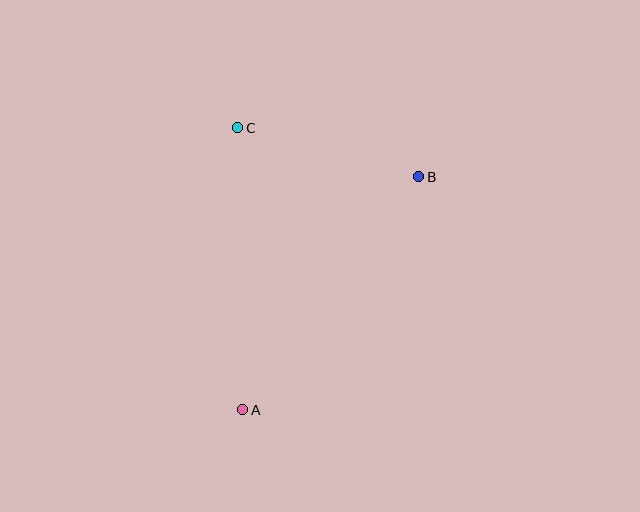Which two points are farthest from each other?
Points A and B are farthest from each other.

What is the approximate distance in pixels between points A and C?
The distance between A and C is approximately 282 pixels.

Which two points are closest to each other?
Points B and C are closest to each other.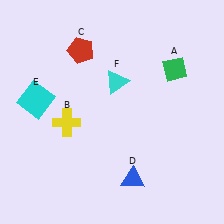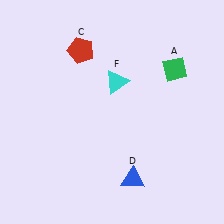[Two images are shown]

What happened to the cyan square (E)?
The cyan square (E) was removed in Image 2. It was in the top-left area of Image 1.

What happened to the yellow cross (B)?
The yellow cross (B) was removed in Image 2. It was in the bottom-left area of Image 1.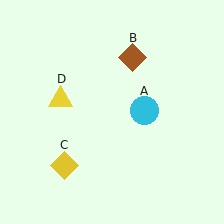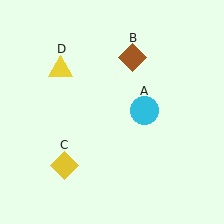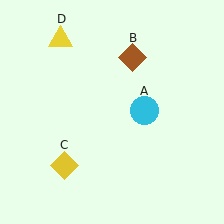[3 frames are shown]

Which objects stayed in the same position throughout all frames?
Cyan circle (object A) and brown diamond (object B) and yellow diamond (object C) remained stationary.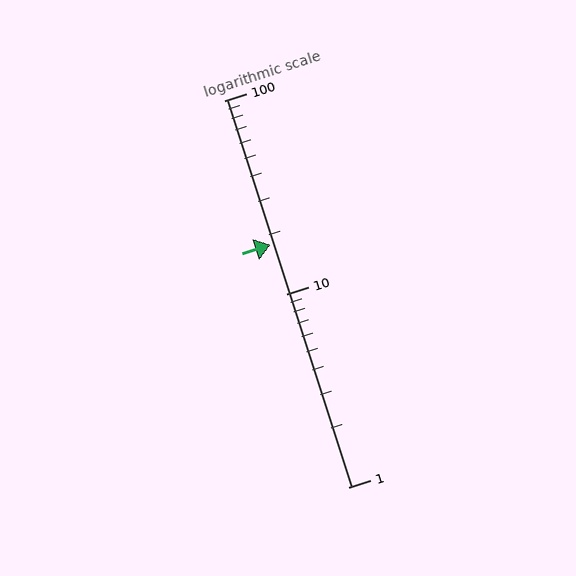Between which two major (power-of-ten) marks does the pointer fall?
The pointer is between 10 and 100.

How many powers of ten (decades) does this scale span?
The scale spans 2 decades, from 1 to 100.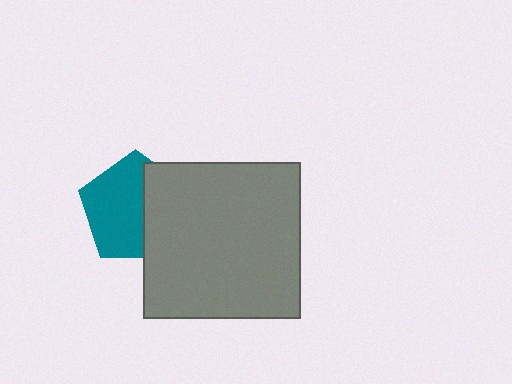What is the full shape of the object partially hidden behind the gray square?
The partially hidden object is a teal pentagon.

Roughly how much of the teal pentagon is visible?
About half of it is visible (roughly 60%).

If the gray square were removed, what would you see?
You would see the complete teal pentagon.